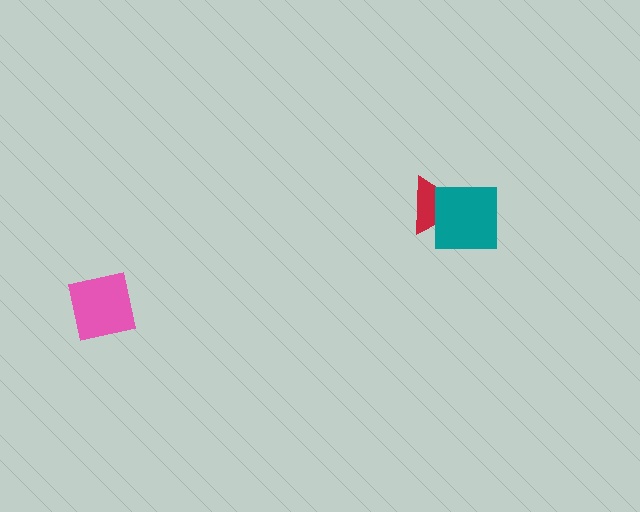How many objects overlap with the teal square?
1 object overlaps with the teal square.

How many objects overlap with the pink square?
0 objects overlap with the pink square.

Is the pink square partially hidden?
No, no other shape covers it.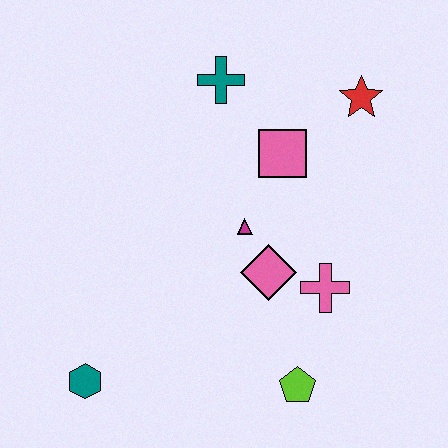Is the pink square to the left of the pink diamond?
No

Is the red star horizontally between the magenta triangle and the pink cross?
No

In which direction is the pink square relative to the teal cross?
The pink square is below the teal cross.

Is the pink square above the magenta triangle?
Yes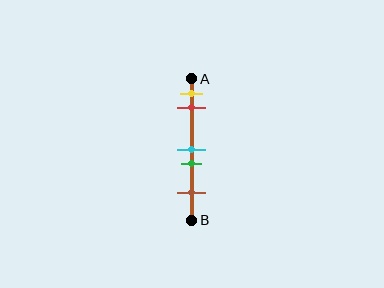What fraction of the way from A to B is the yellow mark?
The yellow mark is approximately 10% (0.1) of the way from A to B.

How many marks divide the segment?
There are 5 marks dividing the segment.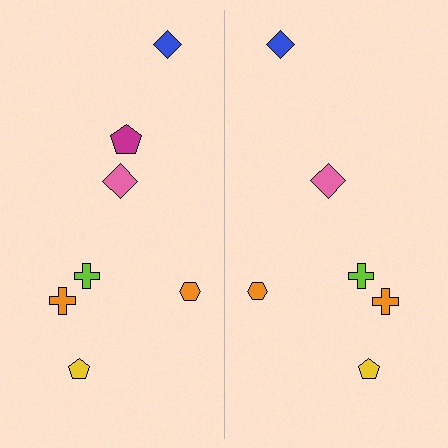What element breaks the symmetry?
A magenta pentagon is missing from the right side.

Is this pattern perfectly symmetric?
No, the pattern is not perfectly symmetric. A magenta pentagon is missing from the right side.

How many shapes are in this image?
There are 13 shapes in this image.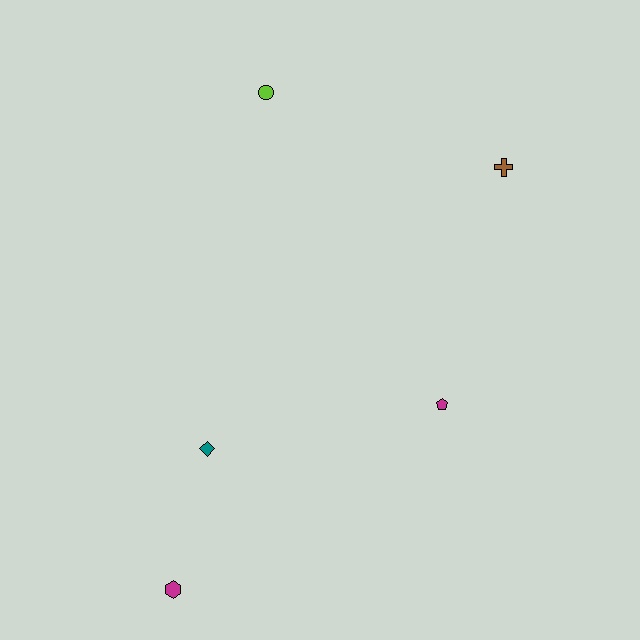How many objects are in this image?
There are 5 objects.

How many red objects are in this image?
There are no red objects.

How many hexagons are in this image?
There is 1 hexagon.